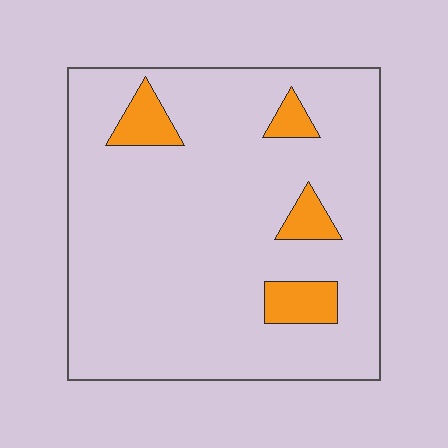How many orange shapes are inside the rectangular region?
4.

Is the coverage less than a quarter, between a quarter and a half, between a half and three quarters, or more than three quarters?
Less than a quarter.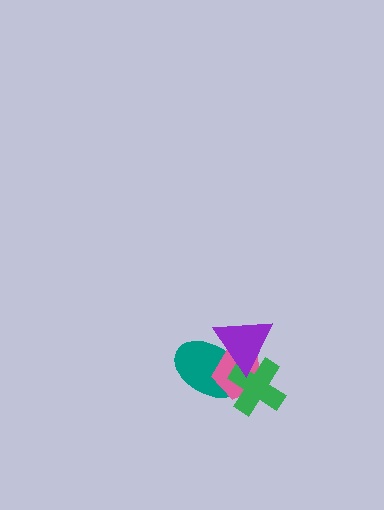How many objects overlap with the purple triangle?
3 objects overlap with the purple triangle.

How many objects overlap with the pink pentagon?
3 objects overlap with the pink pentagon.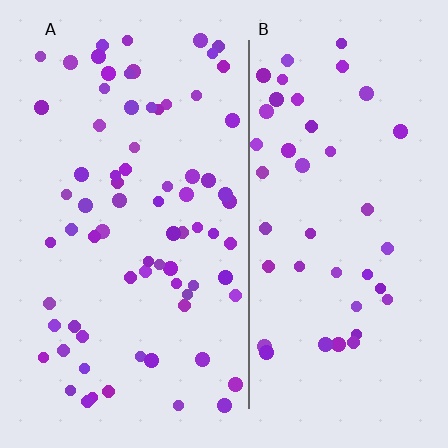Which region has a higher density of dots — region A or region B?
A (the left).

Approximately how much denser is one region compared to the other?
Approximately 1.7× — region A over region B.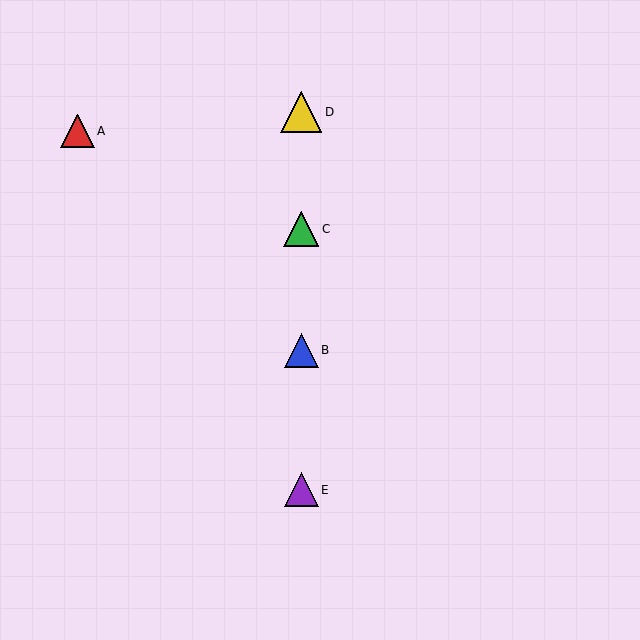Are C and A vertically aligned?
No, C is at x≈301 and A is at x≈77.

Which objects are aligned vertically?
Objects B, C, D, E are aligned vertically.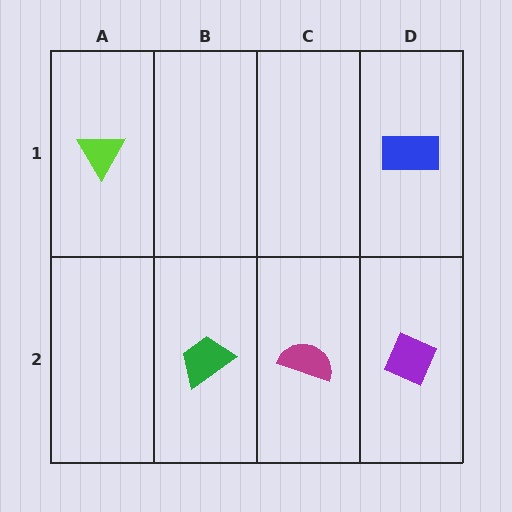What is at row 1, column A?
A lime triangle.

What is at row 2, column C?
A magenta semicircle.